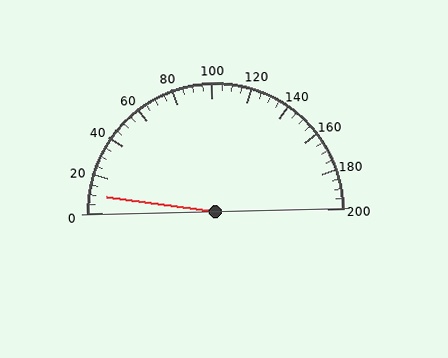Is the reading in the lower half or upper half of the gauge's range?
The reading is in the lower half of the range (0 to 200).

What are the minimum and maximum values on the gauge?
The gauge ranges from 0 to 200.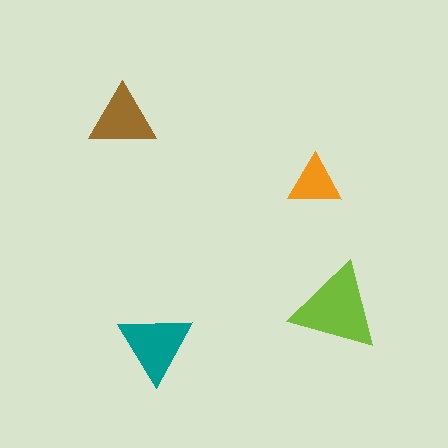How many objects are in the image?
There are 4 objects in the image.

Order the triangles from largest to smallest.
the lime one, the teal one, the brown one, the orange one.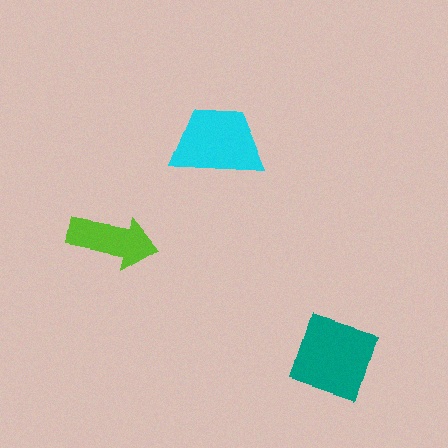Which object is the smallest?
The lime arrow.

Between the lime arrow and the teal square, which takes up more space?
The teal square.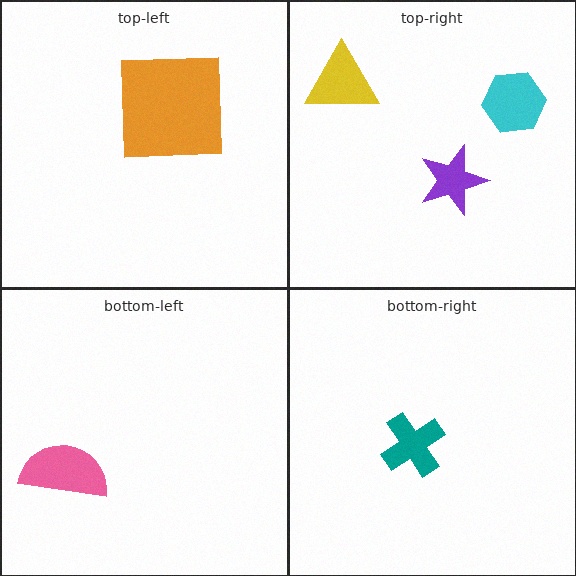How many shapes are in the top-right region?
3.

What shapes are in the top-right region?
The purple star, the yellow triangle, the cyan hexagon.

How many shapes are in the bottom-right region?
1.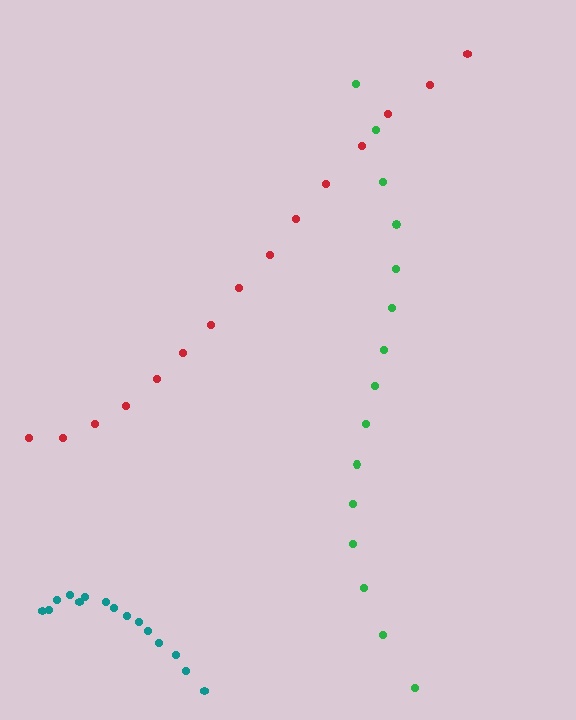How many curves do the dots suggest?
There are 3 distinct paths.